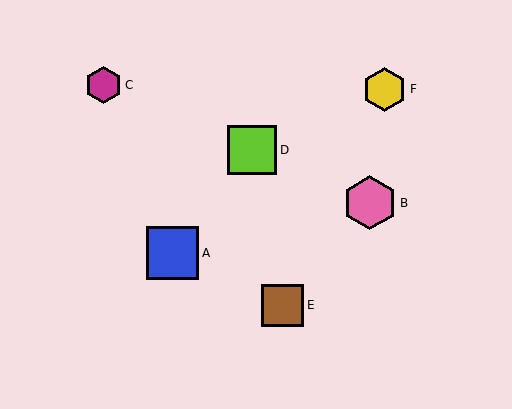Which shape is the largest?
The pink hexagon (labeled B) is the largest.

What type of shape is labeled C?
Shape C is a magenta hexagon.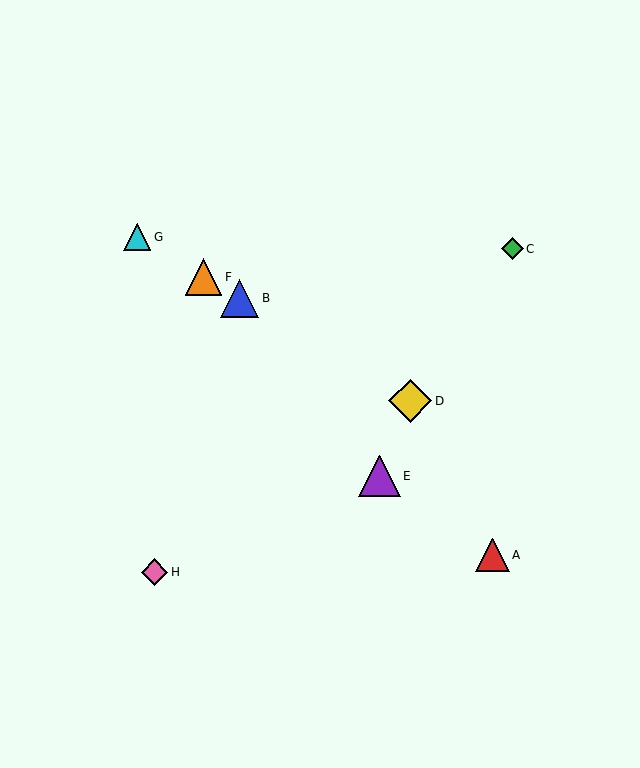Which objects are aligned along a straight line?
Objects B, D, F, G are aligned along a straight line.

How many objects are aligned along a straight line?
4 objects (B, D, F, G) are aligned along a straight line.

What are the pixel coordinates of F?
Object F is at (204, 277).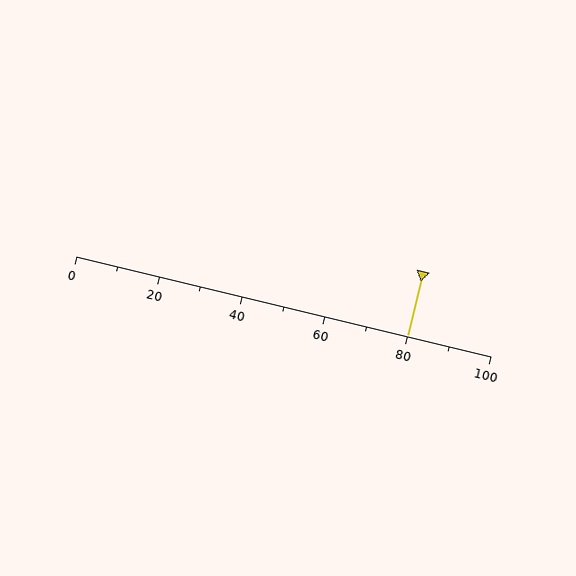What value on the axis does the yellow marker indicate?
The marker indicates approximately 80.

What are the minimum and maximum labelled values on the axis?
The axis runs from 0 to 100.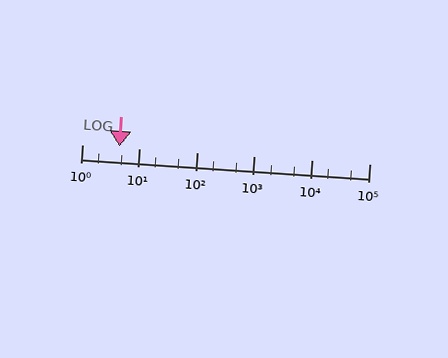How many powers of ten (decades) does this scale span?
The scale spans 5 decades, from 1 to 100000.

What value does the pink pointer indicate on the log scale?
The pointer indicates approximately 4.5.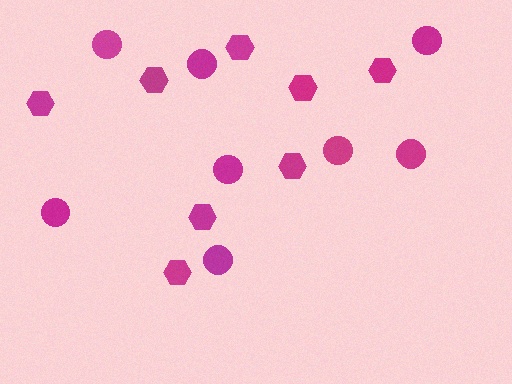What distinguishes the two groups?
There are 2 groups: one group of circles (8) and one group of hexagons (8).